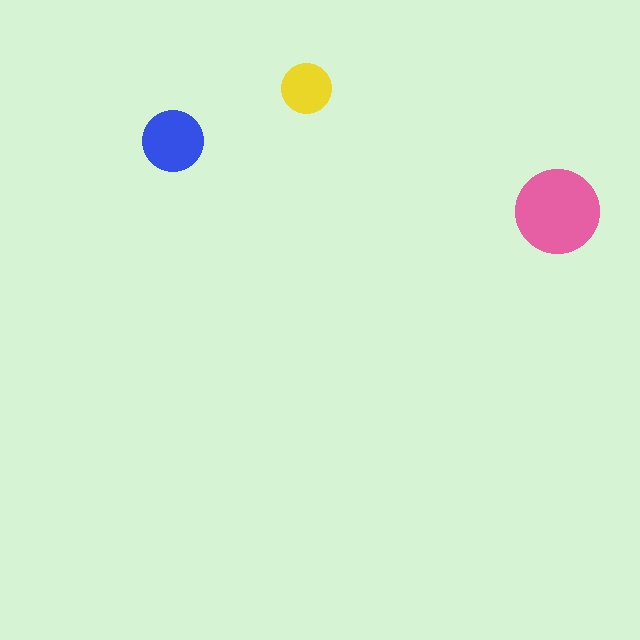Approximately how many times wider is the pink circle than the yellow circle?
About 1.5 times wider.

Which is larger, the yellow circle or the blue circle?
The blue one.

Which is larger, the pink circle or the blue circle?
The pink one.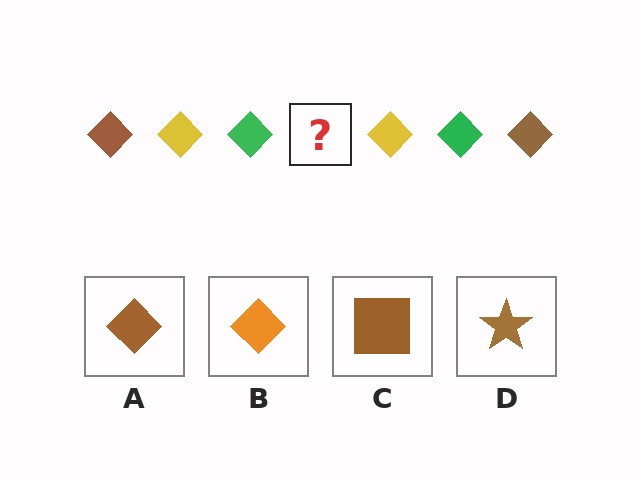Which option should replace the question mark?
Option A.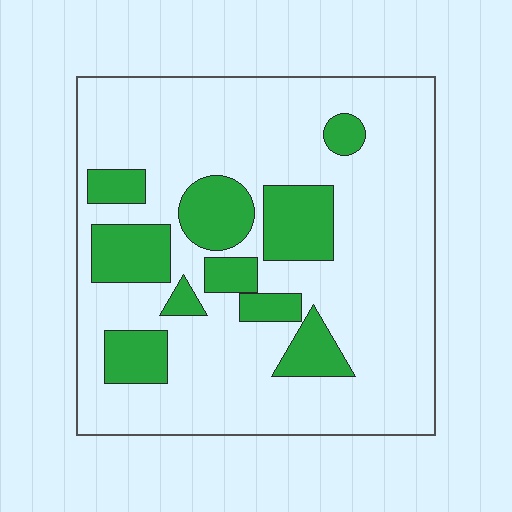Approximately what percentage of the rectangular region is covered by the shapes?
Approximately 25%.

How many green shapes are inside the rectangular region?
10.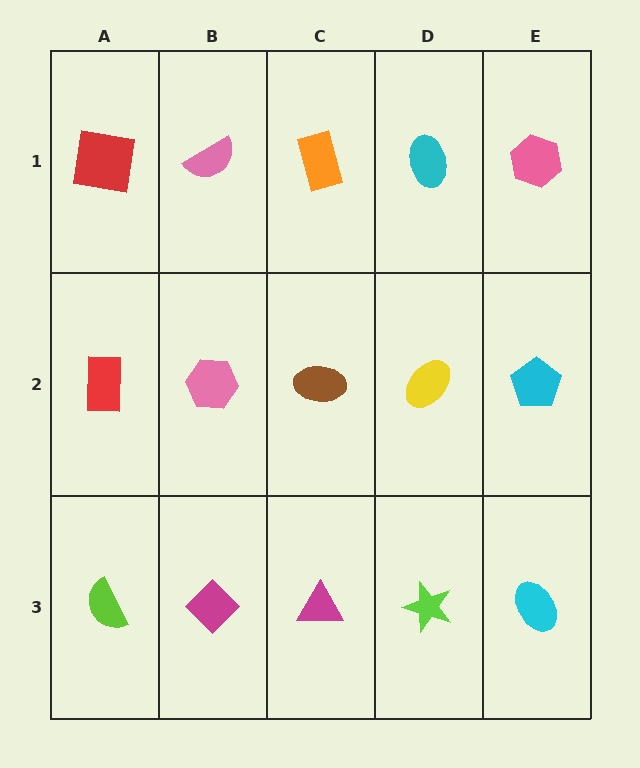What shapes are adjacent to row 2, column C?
An orange rectangle (row 1, column C), a magenta triangle (row 3, column C), a pink hexagon (row 2, column B), a yellow ellipse (row 2, column D).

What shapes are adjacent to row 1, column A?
A red rectangle (row 2, column A), a pink semicircle (row 1, column B).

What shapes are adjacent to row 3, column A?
A red rectangle (row 2, column A), a magenta diamond (row 3, column B).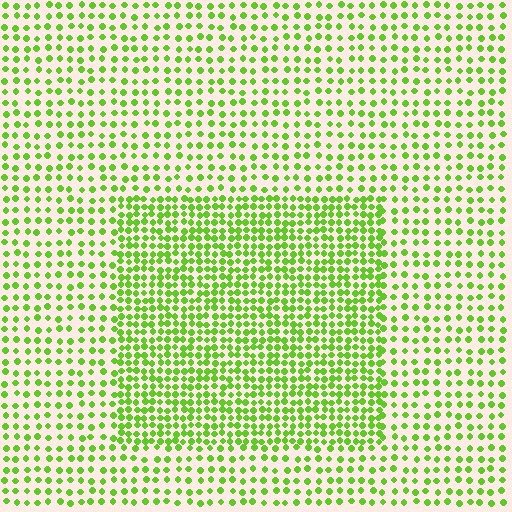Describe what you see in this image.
The image contains small lime elements arranged at two different densities. A rectangle-shaped region is visible where the elements are more densely packed than the surrounding area.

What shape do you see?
I see a rectangle.